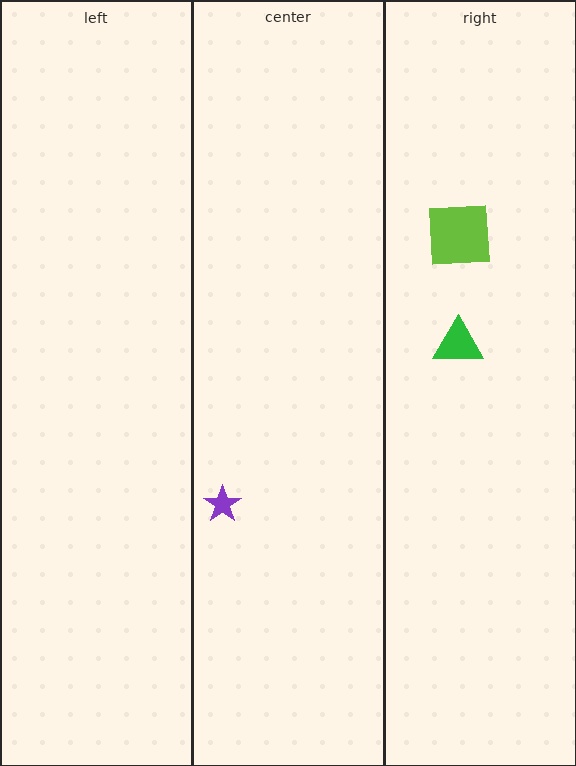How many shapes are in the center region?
1.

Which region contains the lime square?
The right region.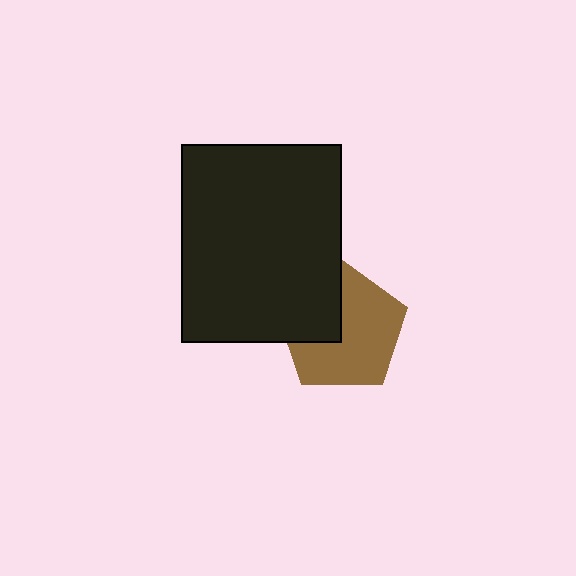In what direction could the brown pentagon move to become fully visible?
The brown pentagon could move right. That would shift it out from behind the black rectangle entirely.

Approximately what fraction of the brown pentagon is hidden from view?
Roughly 33% of the brown pentagon is hidden behind the black rectangle.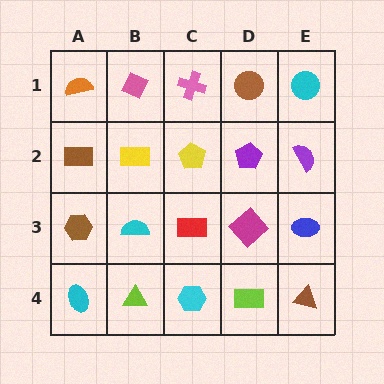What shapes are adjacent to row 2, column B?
A pink diamond (row 1, column B), a cyan semicircle (row 3, column B), a brown rectangle (row 2, column A), a yellow pentagon (row 2, column C).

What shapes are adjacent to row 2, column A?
An orange semicircle (row 1, column A), a brown hexagon (row 3, column A), a yellow rectangle (row 2, column B).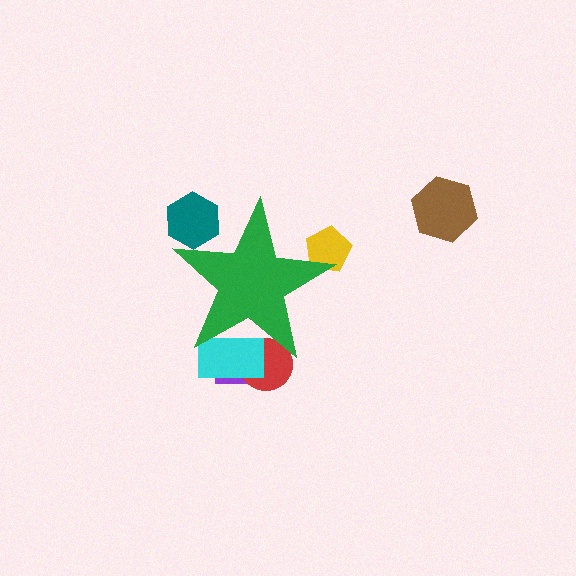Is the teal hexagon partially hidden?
Yes, the teal hexagon is partially hidden behind the green star.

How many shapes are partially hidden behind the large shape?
5 shapes are partially hidden.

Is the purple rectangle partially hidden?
Yes, the purple rectangle is partially hidden behind the green star.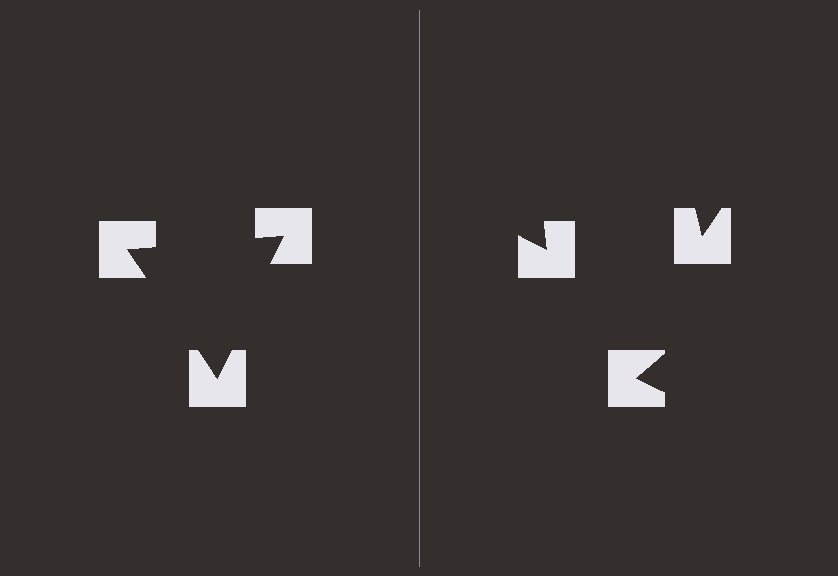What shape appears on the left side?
An illusory triangle.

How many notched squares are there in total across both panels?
6 — 3 on each side.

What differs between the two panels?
The notched squares are positioned identically on both sides; only the wedge orientations differ. On the left they align to a triangle; on the right they are misaligned.